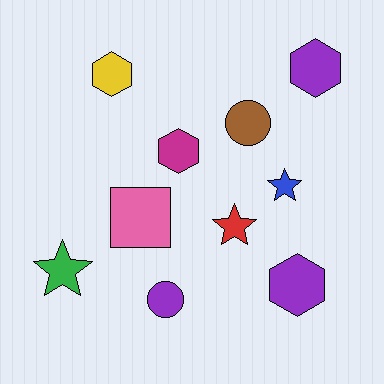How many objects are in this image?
There are 10 objects.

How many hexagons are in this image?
There are 4 hexagons.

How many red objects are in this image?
There is 1 red object.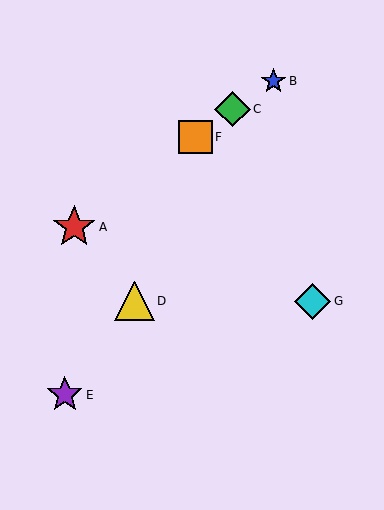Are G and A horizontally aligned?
No, G is at y≈301 and A is at y≈227.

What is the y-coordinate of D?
Object D is at y≈301.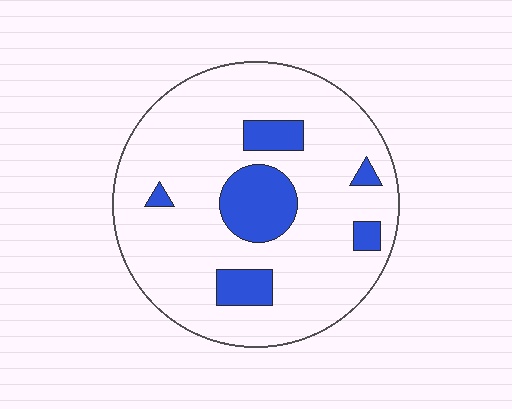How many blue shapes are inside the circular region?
6.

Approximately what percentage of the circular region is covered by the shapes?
Approximately 15%.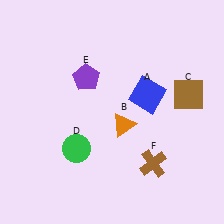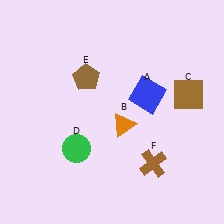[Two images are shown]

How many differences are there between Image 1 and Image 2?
There is 1 difference between the two images.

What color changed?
The pentagon (E) changed from purple in Image 1 to brown in Image 2.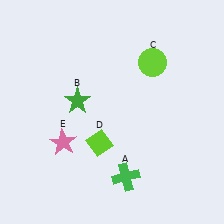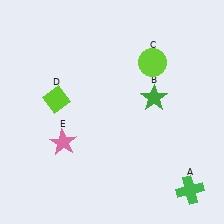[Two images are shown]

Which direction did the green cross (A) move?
The green cross (A) moved right.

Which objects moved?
The objects that moved are: the green cross (A), the green star (B), the lime diamond (D).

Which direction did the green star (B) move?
The green star (B) moved right.